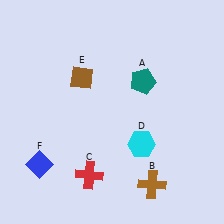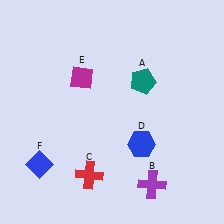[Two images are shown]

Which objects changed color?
B changed from brown to purple. D changed from cyan to blue. E changed from brown to magenta.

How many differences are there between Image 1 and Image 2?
There are 3 differences between the two images.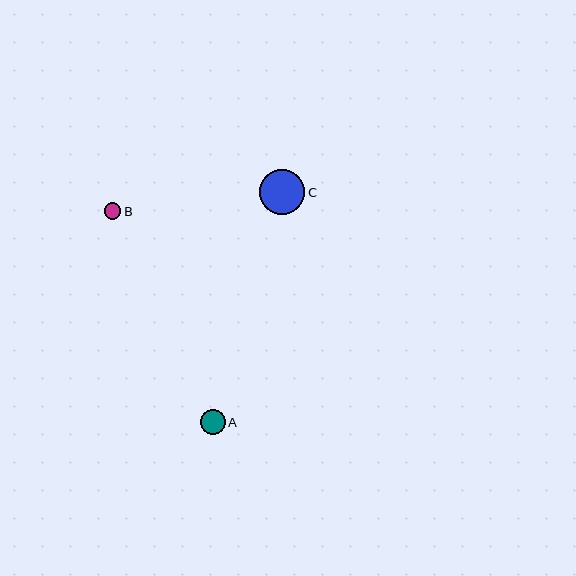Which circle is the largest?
Circle C is the largest with a size of approximately 45 pixels.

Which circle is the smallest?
Circle B is the smallest with a size of approximately 17 pixels.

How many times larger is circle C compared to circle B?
Circle C is approximately 2.7 times the size of circle B.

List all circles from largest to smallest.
From largest to smallest: C, A, B.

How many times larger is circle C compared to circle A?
Circle C is approximately 1.8 times the size of circle A.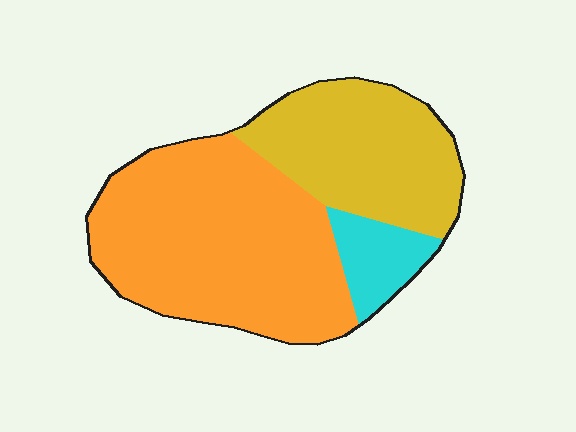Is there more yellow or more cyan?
Yellow.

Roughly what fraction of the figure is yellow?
Yellow takes up about one third (1/3) of the figure.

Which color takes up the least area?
Cyan, at roughly 10%.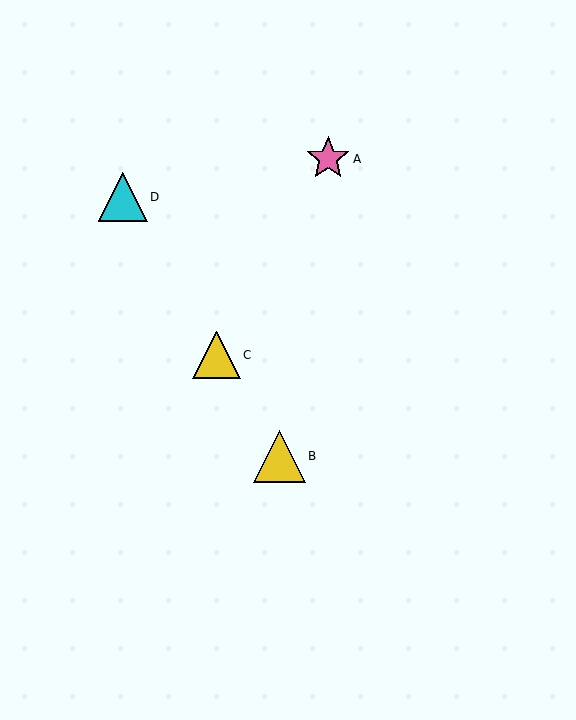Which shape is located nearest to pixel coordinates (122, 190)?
The cyan triangle (labeled D) at (123, 197) is nearest to that location.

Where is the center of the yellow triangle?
The center of the yellow triangle is at (216, 355).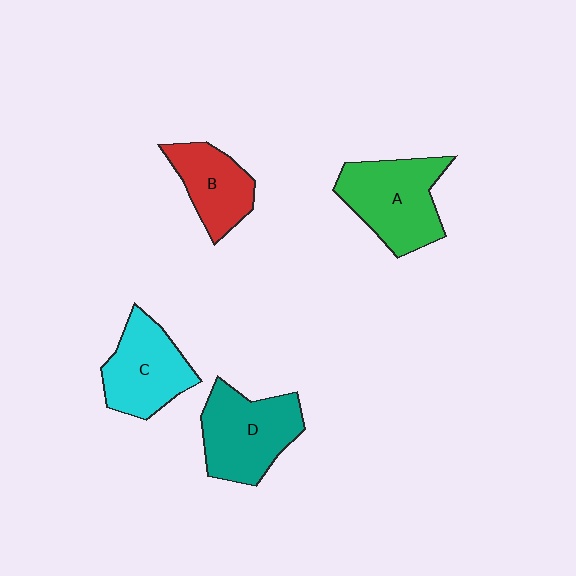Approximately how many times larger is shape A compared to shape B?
Approximately 1.4 times.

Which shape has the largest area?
Shape A (green).